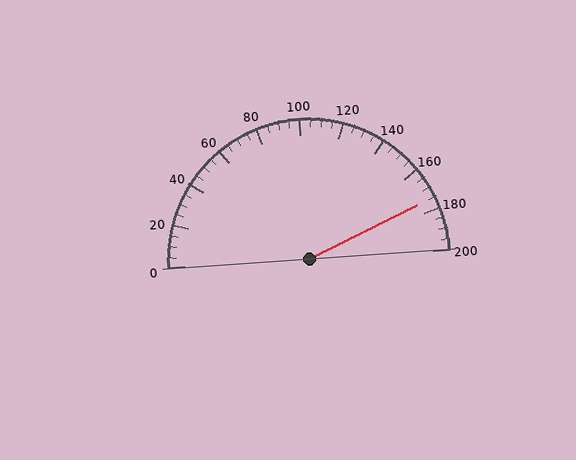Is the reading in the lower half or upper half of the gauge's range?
The reading is in the upper half of the range (0 to 200).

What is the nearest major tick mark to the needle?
The nearest major tick mark is 180.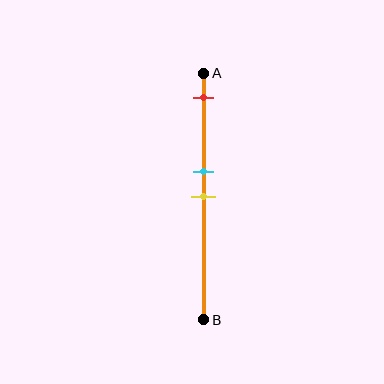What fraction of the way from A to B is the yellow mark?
The yellow mark is approximately 50% (0.5) of the way from A to B.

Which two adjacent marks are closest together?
The cyan and yellow marks are the closest adjacent pair.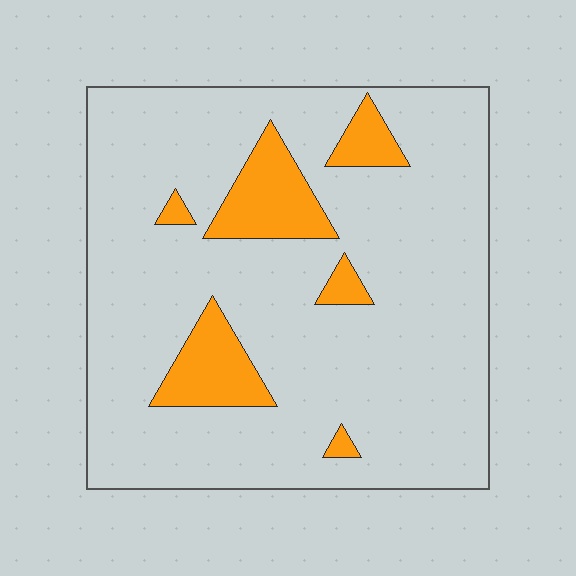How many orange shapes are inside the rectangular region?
6.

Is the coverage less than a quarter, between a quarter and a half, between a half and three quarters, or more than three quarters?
Less than a quarter.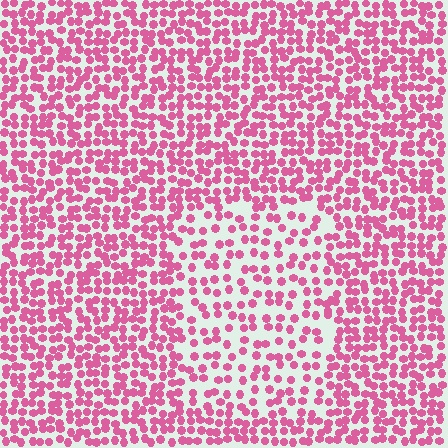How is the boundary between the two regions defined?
The boundary is defined by a change in element density (approximately 1.8x ratio). All elements are the same color, size, and shape.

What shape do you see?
I see a rectangle.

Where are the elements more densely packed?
The elements are more densely packed outside the rectangle boundary.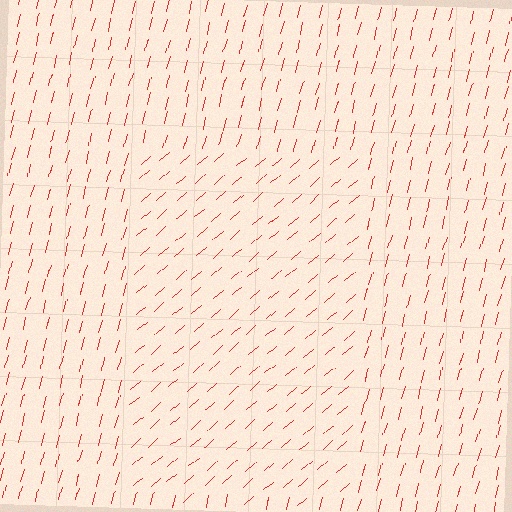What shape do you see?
I see a rectangle.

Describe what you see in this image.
The image is filled with small red line segments. A rectangle region in the image has lines oriented differently from the surrounding lines, creating a visible texture boundary.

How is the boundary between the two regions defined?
The boundary is defined purely by a change in line orientation (approximately 34 degrees difference). All lines are the same color and thickness.